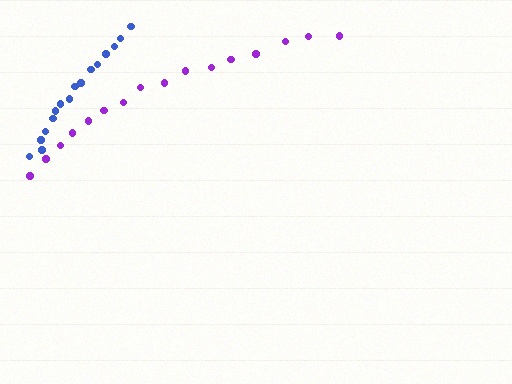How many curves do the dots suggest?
There are 2 distinct paths.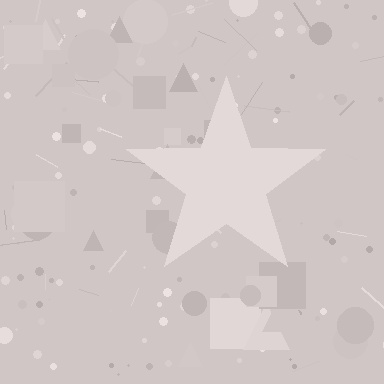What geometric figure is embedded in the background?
A star is embedded in the background.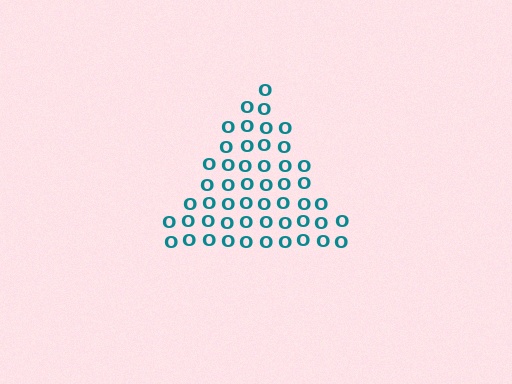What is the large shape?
The large shape is a triangle.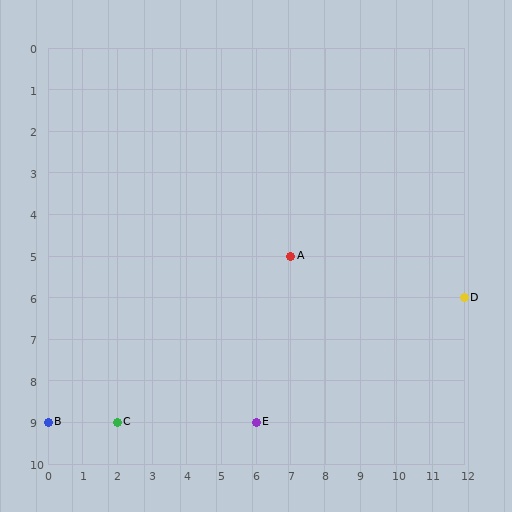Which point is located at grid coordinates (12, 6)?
Point D is at (12, 6).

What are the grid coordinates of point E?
Point E is at grid coordinates (6, 9).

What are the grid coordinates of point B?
Point B is at grid coordinates (0, 9).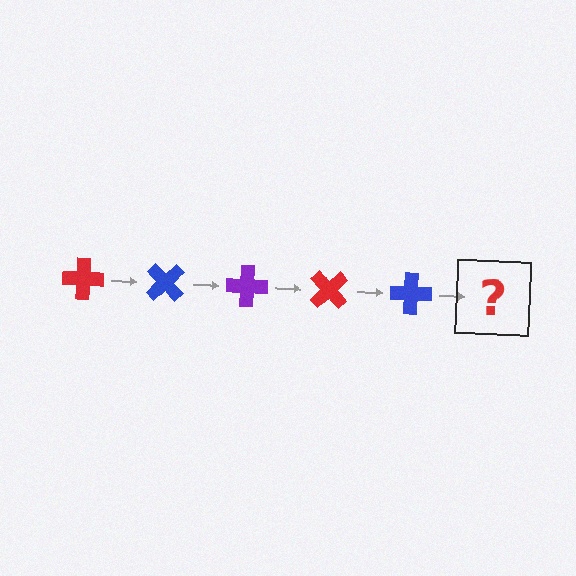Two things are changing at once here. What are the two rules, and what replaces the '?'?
The two rules are that it rotates 45 degrees each step and the color cycles through red, blue, and purple. The '?' should be a purple cross, rotated 225 degrees from the start.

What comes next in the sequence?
The next element should be a purple cross, rotated 225 degrees from the start.